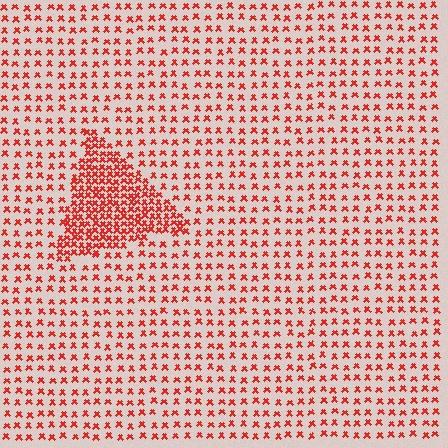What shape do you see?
I see a triangle.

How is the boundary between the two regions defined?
The boundary is defined by a change in element density (approximately 2.6x ratio). All elements are the same color, size, and shape.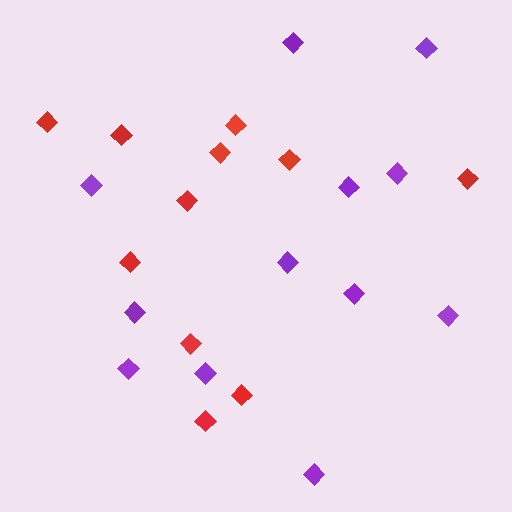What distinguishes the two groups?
There are 2 groups: one group of purple diamonds (12) and one group of red diamonds (11).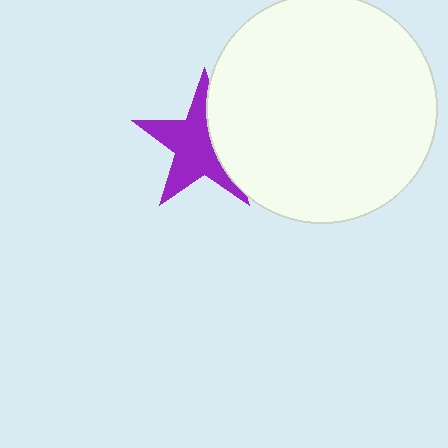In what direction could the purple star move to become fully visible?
The purple star could move left. That would shift it out from behind the white circle entirely.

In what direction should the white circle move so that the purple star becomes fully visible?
The white circle should move right. That is the shortest direction to clear the overlap and leave the purple star fully visible.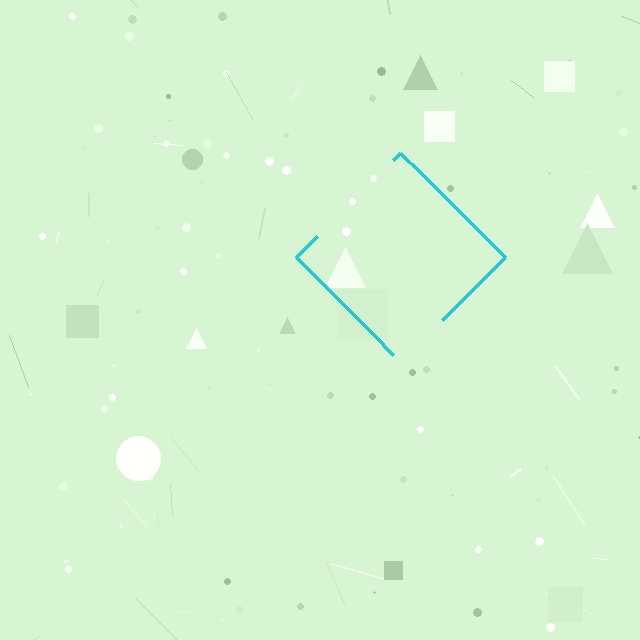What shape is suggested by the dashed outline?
The dashed outline suggests a diamond.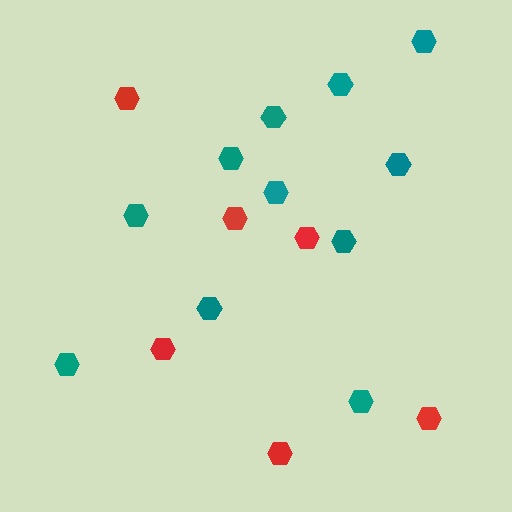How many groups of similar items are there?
There are 2 groups: one group of teal hexagons (11) and one group of red hexagons (6).